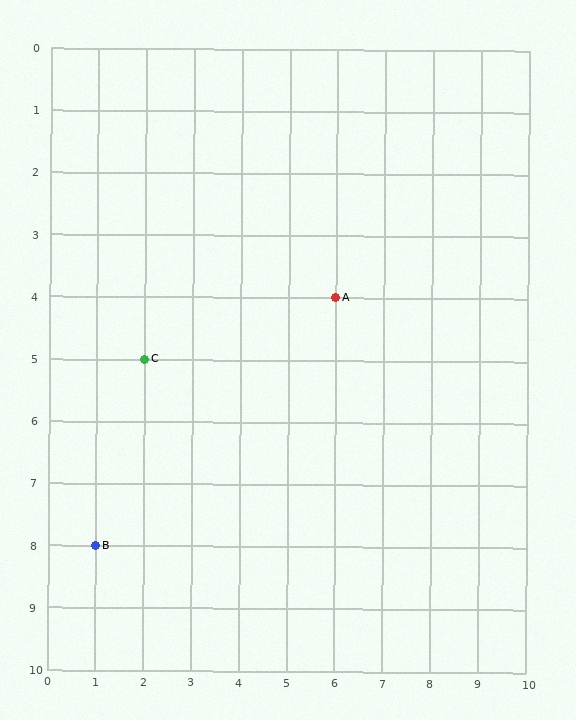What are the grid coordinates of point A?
Point A is at grid coordinates (6, 4).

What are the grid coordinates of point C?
Point C is at grid coordinates (2, 5).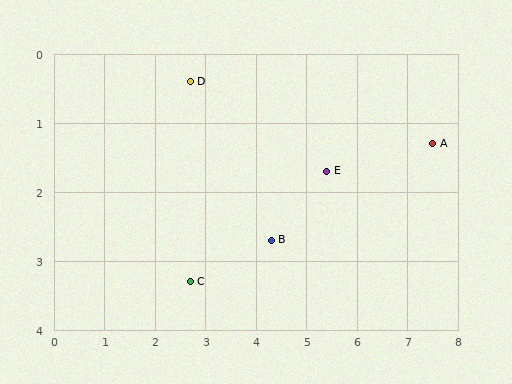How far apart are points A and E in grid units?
Points A and E are about 2.1 grid units apart.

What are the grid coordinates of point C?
Point C is at approximately (2.7, 3.3).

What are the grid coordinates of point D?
Point D is at approximately (2.7, 0.4).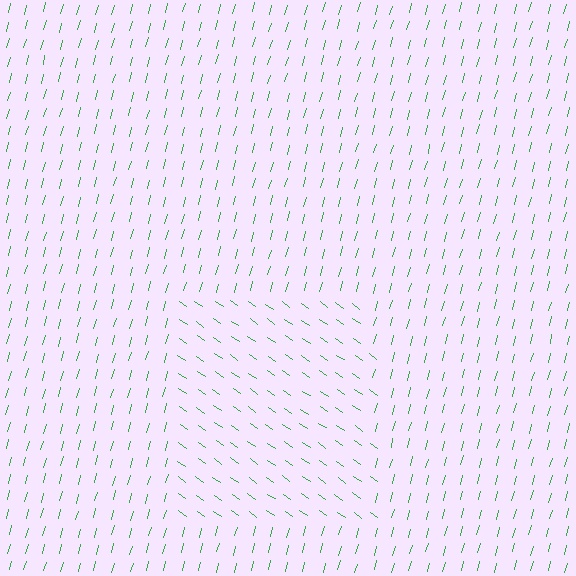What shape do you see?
I see a rectangle.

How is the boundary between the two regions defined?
The boundary is defined purely by a change in line orientation (approximately 70 degrees difference). All lines are the same color and thickness.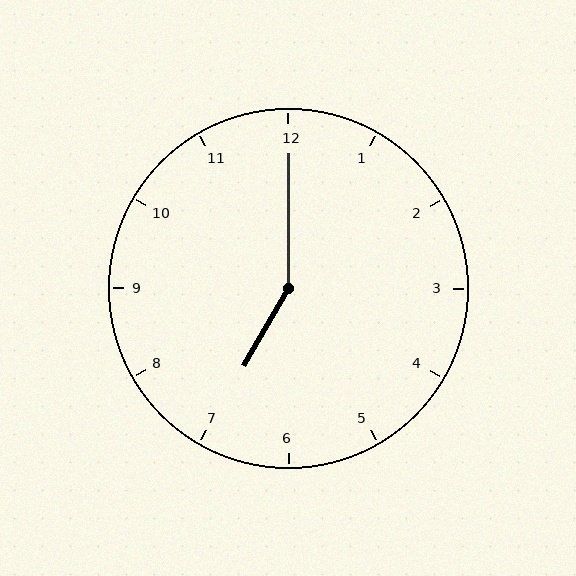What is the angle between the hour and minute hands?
Approximately 150 degrees.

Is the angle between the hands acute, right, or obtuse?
It is obtuse.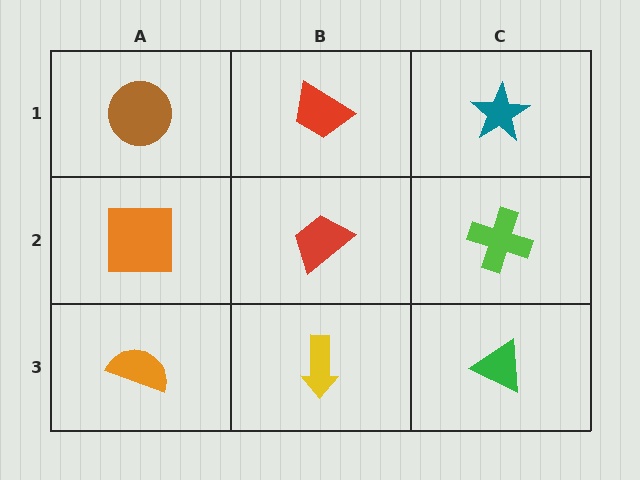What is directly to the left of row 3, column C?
A yellow arrow.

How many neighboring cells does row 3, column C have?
2.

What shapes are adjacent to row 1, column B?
A red trapezoid (row 2, column B), a brown circle (row 1, column A), a teal star (row 1, column C).